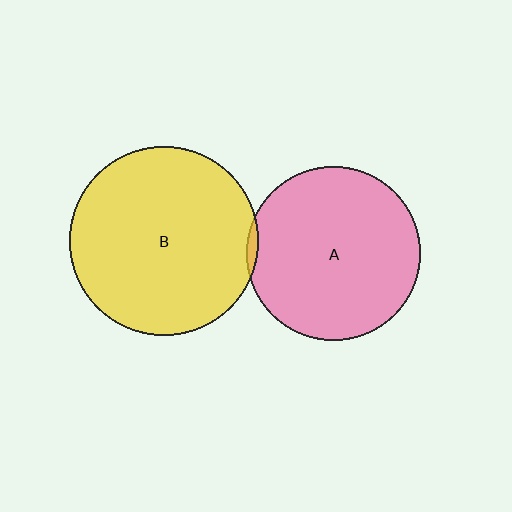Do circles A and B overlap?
Yes.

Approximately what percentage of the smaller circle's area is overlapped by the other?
Approximately 5%.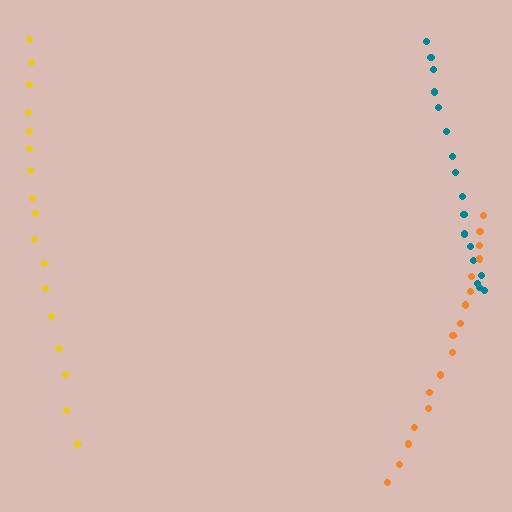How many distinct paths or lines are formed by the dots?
There are 3 distinct paths.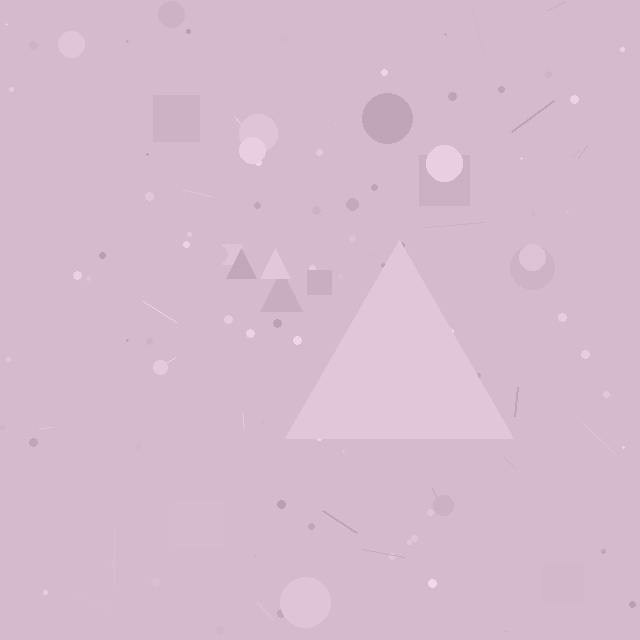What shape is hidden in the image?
A triangle is hidden in the image.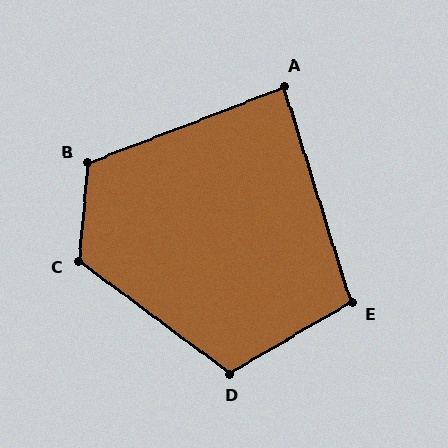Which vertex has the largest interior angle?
C, at approximately 122 degrees.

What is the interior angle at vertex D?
Approximately 113 degrees (obtuse).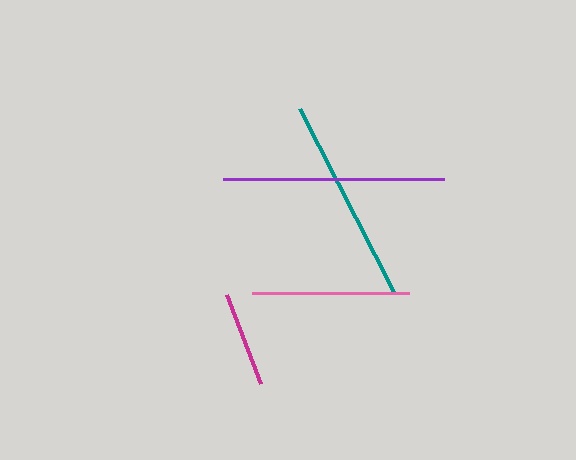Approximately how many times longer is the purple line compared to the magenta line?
The purple line is approximately 2.3 times the length of the magenta line.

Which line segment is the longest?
The purple line is the longest at approximately 221 pixels.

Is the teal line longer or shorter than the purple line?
The purple line is longer than the teal line.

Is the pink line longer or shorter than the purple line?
The purple line is longer than the pink line.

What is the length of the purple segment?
The purple segment is approximately 221 pixels long.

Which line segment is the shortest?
The magenta line is the shortest at approximately 94 pixels.